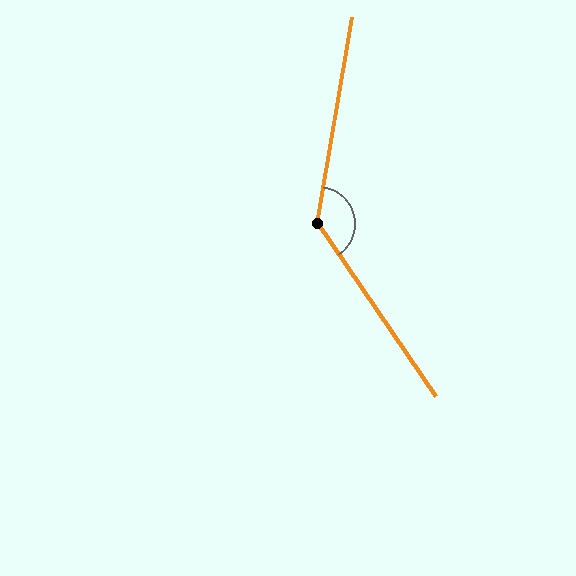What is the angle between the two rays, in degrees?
Approximately 136 degrees.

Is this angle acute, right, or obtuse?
It is obtuse.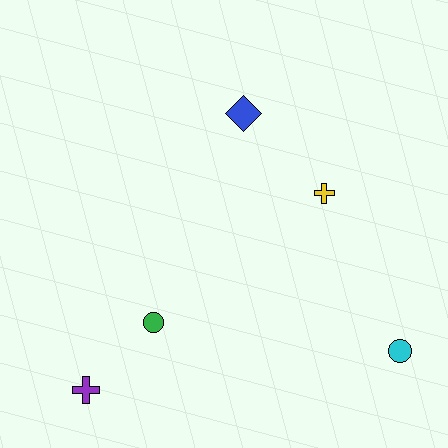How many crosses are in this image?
There are 2 crosses.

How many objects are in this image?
There are 5 objects.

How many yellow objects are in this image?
There is 1 yellow object.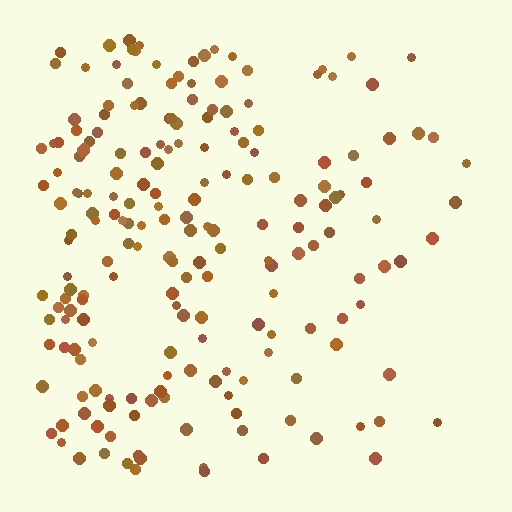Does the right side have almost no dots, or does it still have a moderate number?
Still a moderate number, just noticeably fewer than the left.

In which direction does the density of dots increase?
From right to left, with the left side densest.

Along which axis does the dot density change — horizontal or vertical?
Horizontal.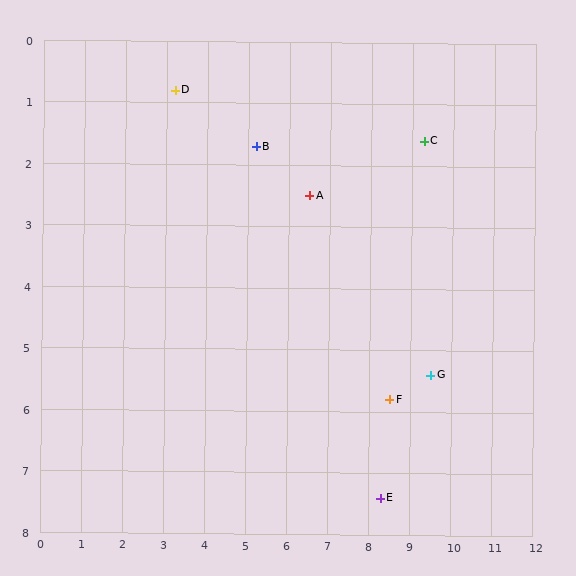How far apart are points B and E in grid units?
Points B and E are about 6.5 grid units apart.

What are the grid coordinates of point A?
Point A is at approximately (6.5, 2.5).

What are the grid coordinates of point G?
Point G is at approximately (9.5, 5.4).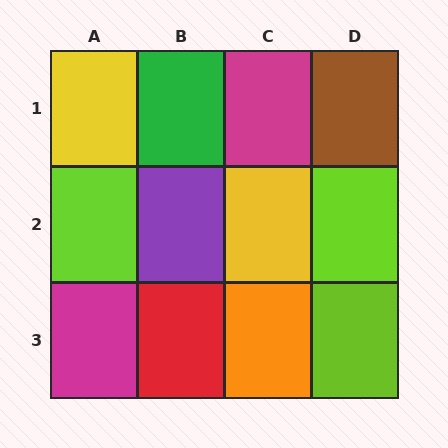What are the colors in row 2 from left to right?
Lime, purple, yellow, lime.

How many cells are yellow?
2 cells are yellow.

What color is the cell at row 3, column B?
Red.